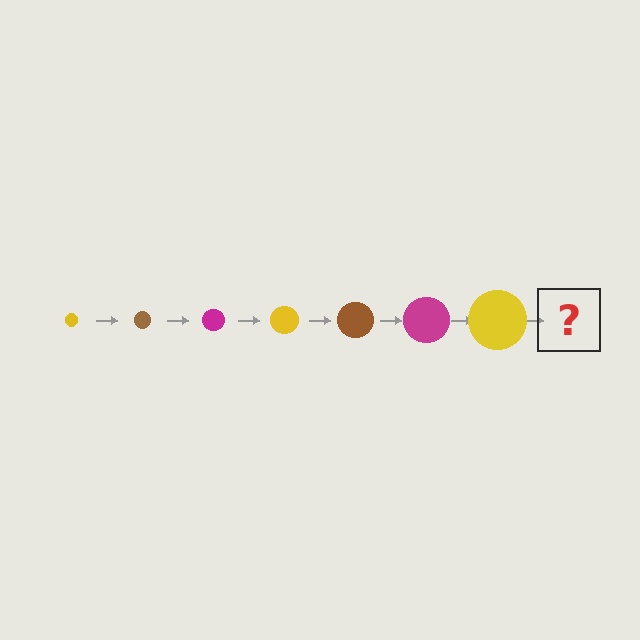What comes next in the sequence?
The next element should be a brown circle, larger than the previous one.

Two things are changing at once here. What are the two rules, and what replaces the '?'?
The two rules are that the circle grows larger each step and the color cycles through yellow, brown, and magenta. The '?' should be a brown circle, larger than the previous one.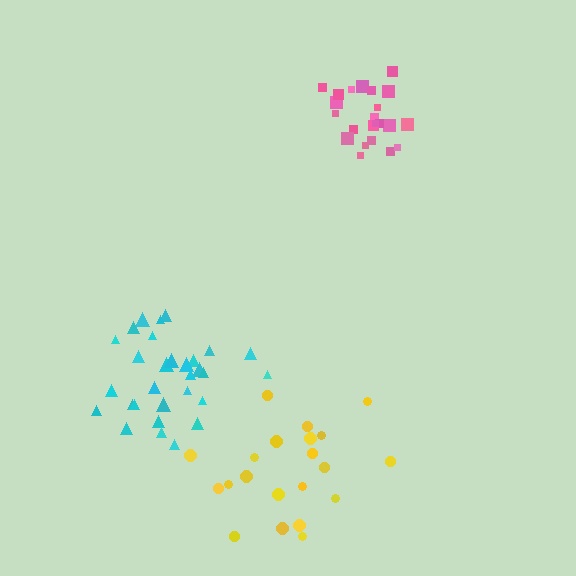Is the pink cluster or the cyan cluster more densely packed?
Pink.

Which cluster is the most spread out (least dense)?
Yellow.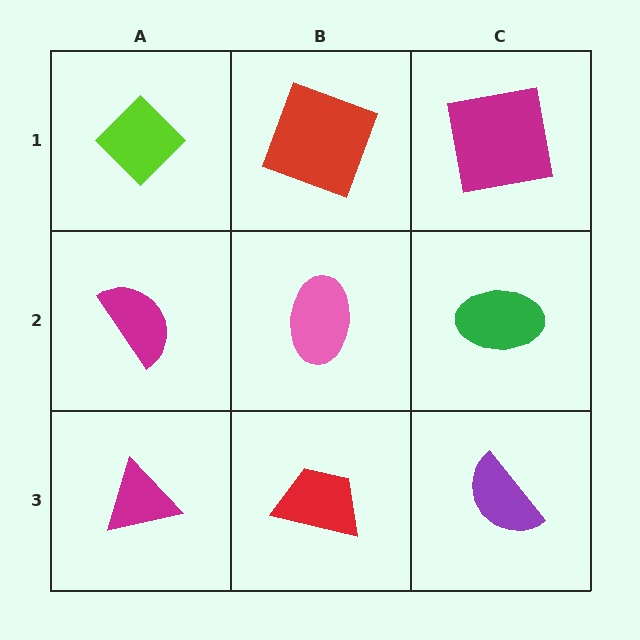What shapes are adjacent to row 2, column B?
A red square (row 1, column B), a red trapezoid (row 3, column B), a magenta semicircle (row 2, column A), a green ellipse (row 2, column C).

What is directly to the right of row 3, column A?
A red trapezoid.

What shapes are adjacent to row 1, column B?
A pink ellipse (row 2, column B), a lime diamond (row 1, column A), a magenta square (row 1, column C).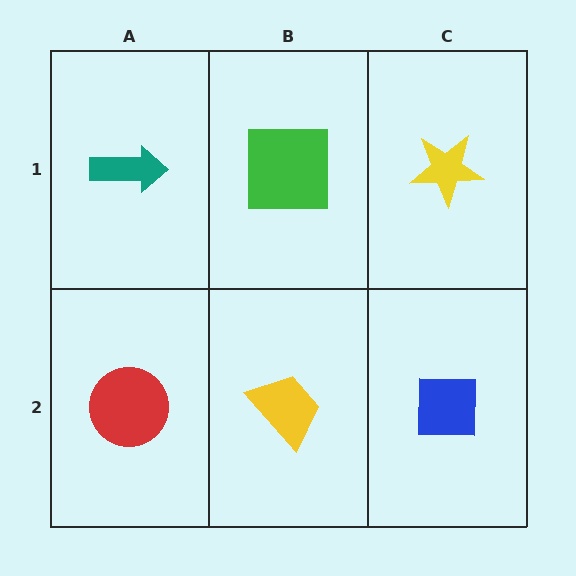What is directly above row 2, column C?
A yellow star.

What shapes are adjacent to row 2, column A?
A teal arrow (row 1, column A), a yellow trapezoid (row 2, column B).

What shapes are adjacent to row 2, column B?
A green square (row 1, column B), a red circle (row 2, column A), a blue square (row 2, column C).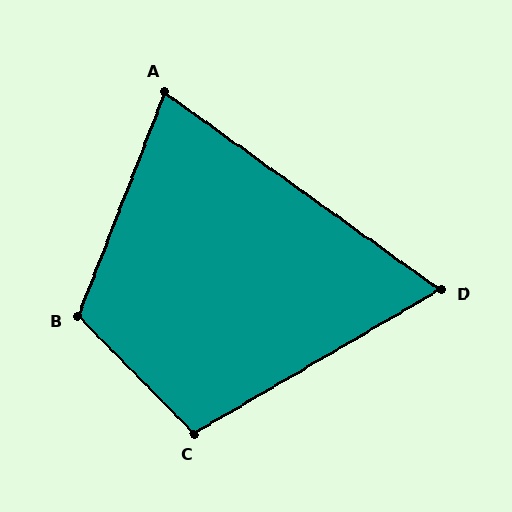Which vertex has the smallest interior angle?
D, at approximately 66 degrees.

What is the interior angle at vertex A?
Approximately 76 degrees (acute).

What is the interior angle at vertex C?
Approximately 104 degrees (obtuse).